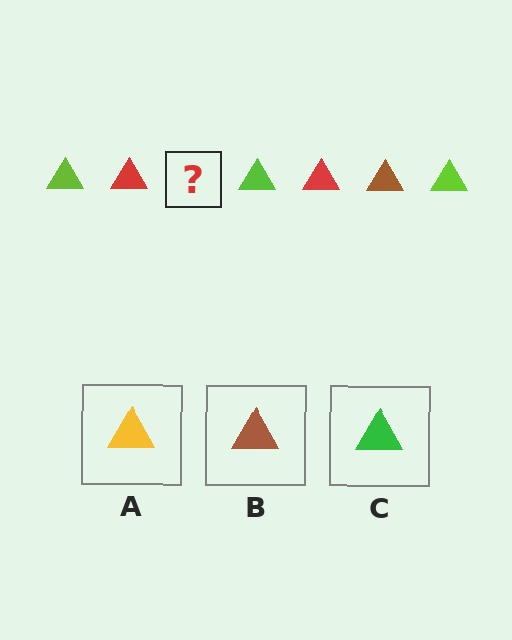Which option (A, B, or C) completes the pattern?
B.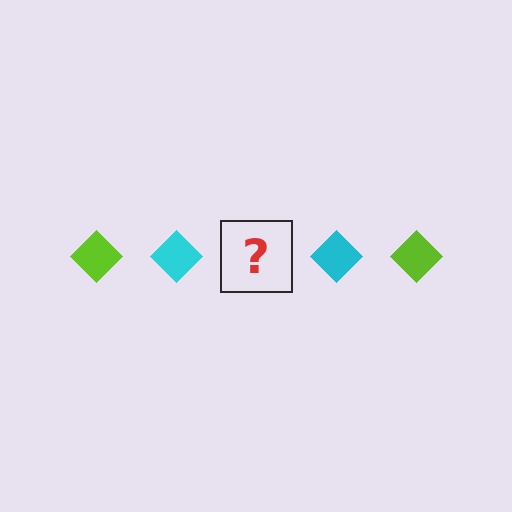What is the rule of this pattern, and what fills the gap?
The rule is that the pattern cycles through lime, cyan diamonds. The gap should be filled with a lime diamond.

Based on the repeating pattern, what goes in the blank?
The blank should be a lime diamond.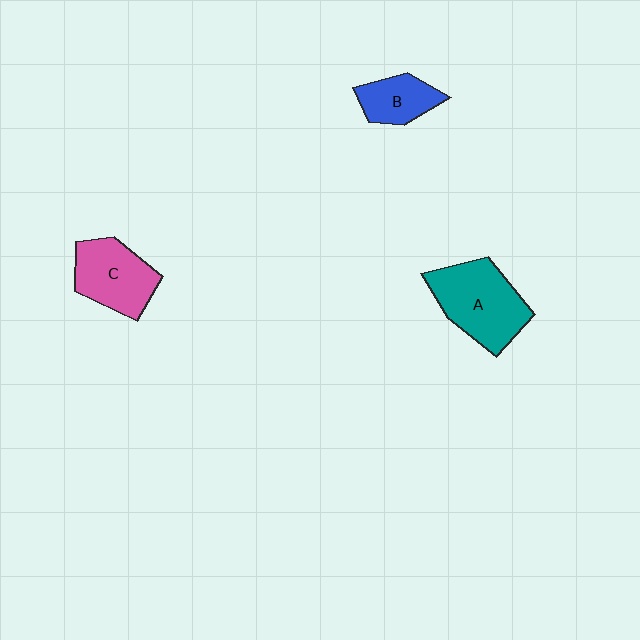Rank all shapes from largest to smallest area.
From largest to smallest: A (teal), C (pink), B (blue).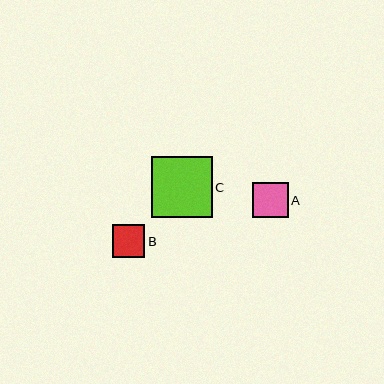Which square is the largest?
Square C is the largest with a size of approximately 61 pixels.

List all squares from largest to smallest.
From largest to smallest: C, A, B.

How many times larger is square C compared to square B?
Square C is approximately 1.9 times the size of square B.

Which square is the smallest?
Square B is the smallest with a size of approximately 32 pixels.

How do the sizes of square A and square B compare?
Square A and square B are approximately the same size.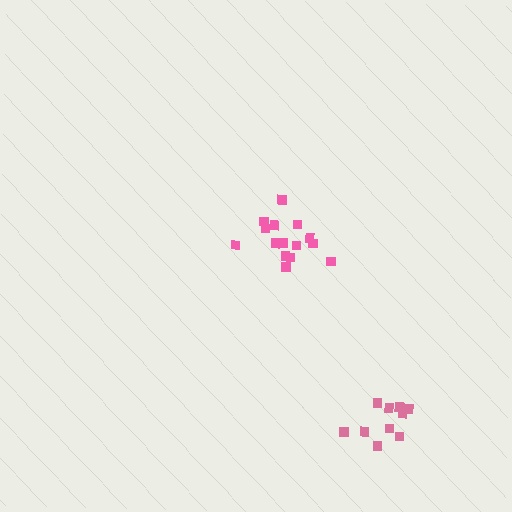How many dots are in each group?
Group 1: 15 dots, Group 2: 11 dots (26 total).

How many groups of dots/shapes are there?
There are 2 groups.